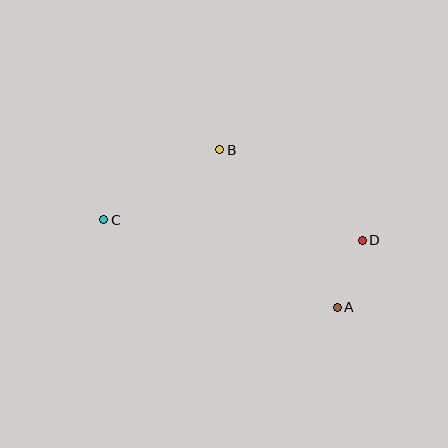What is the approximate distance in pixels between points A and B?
The distance between A and B is approximately 196 pixels.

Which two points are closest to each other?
Points A and D are closest to each other.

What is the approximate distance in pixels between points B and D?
The distance between B and D is approximately 169 pixels.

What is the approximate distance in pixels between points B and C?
The distance between B and C is approximately 136 pixels.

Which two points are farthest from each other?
Points C and D are farthest from each other.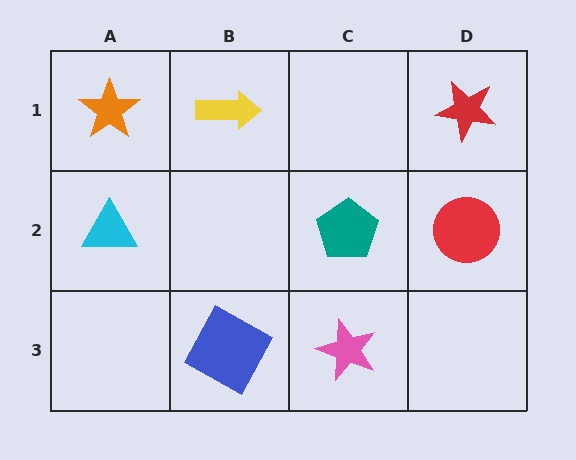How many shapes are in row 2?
3 shapes.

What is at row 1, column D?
A red star.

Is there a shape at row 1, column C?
No, that cell is empty.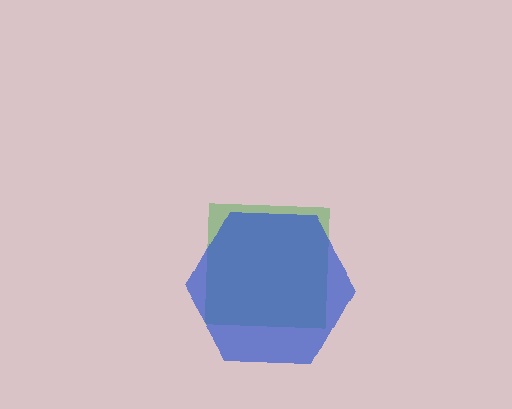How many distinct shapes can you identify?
There are 2 distinct shapes: a green square, a blue hexagon.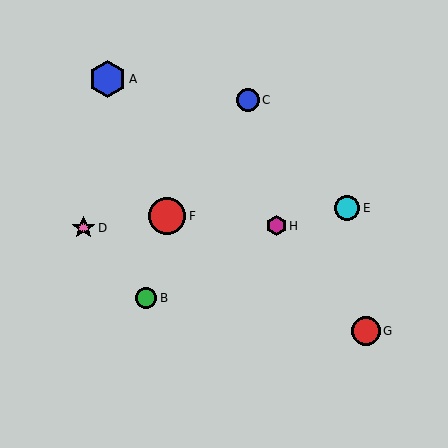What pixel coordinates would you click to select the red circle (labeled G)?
Click at (366, 331) to select the red circle G.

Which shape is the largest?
The blue hexagon (labeled A) is the largest.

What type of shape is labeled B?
Shape B is a green circle.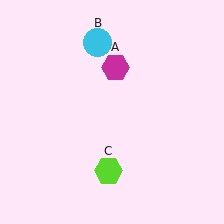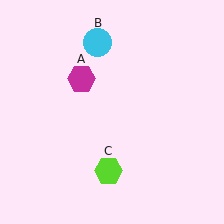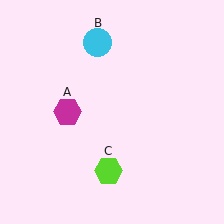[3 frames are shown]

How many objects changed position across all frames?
1 object changed position: magenta hexagon (object A).